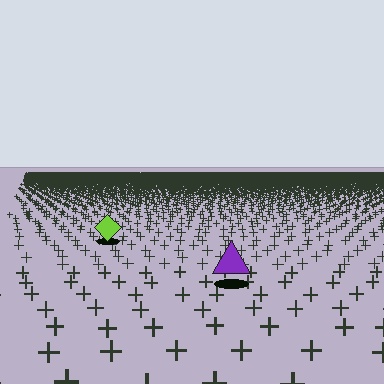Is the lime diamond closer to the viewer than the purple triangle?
No. The purple triangle is closer — you can tell from the texture gradient: the ground texture is coarser near it.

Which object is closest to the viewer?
The purple triangle is closest. The texture marks near it are larger and more spread out.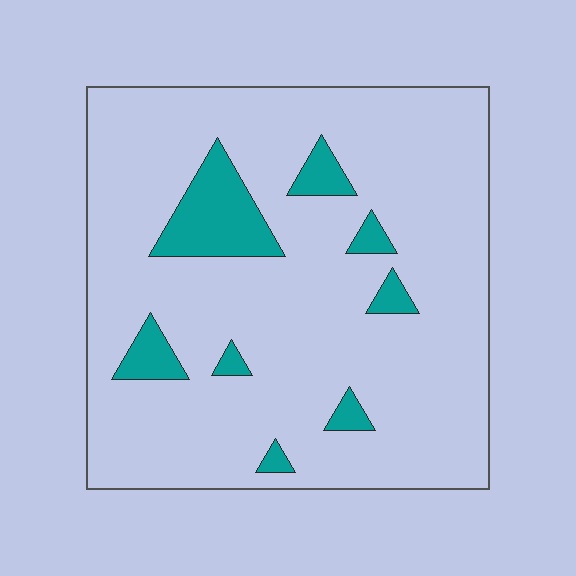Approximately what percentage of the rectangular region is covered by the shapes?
Approximately 10%.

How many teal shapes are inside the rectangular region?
8.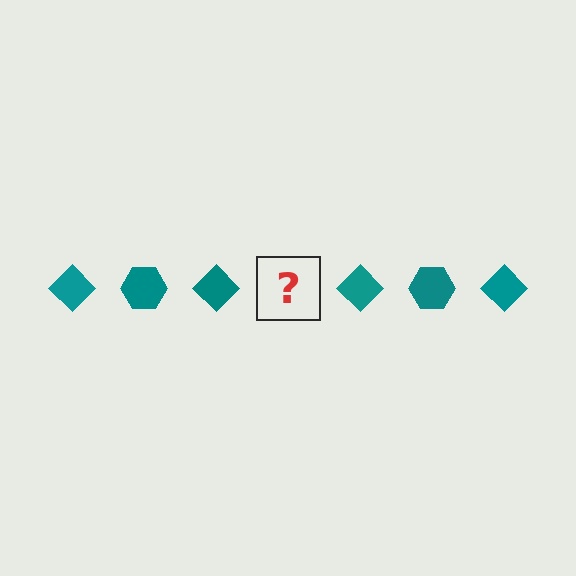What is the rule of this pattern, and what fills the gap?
The rule is that the pattern cycles through diamond, hexagon shapes in teal. The gap should be filled with a teal hexagon.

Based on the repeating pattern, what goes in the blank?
The blank should be a teal hexagon.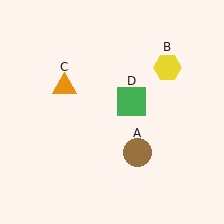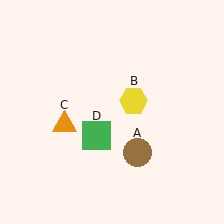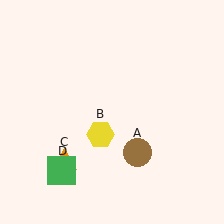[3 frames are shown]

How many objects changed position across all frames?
3 objects changed position: yellow hexagon (object B), orange triangle (object C), green square (object D).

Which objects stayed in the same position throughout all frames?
Brown circle (object A) remained stationary.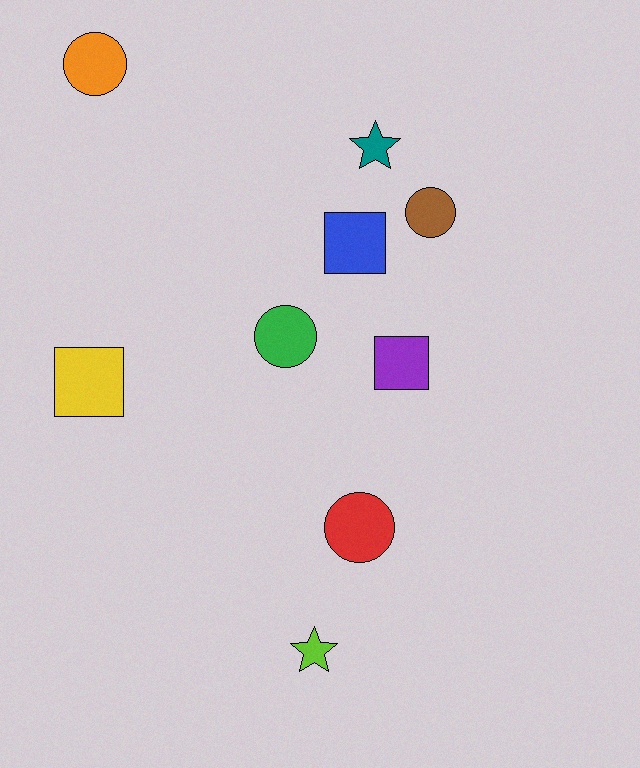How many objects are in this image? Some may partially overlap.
There are 9 objects.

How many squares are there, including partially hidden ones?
There are 3 squares.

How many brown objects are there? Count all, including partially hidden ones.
There is 1 brown object.